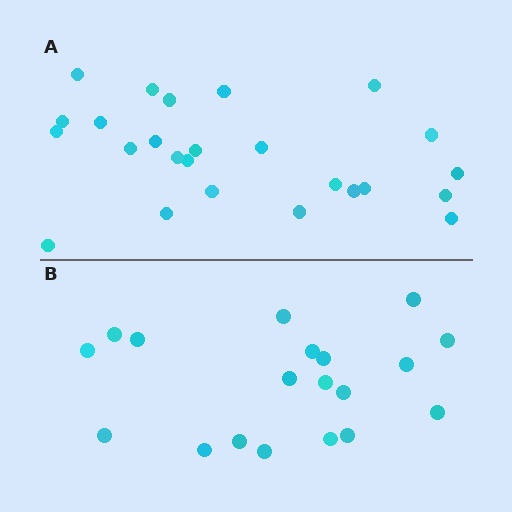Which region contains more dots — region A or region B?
Region A (the top region) has more dots.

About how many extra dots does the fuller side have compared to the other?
Region A has about 6 more dots than region B.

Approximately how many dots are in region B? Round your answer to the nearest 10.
About 20 dots. (The exact count is 19, which rounds to 20.)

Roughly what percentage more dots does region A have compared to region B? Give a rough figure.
About 30% more.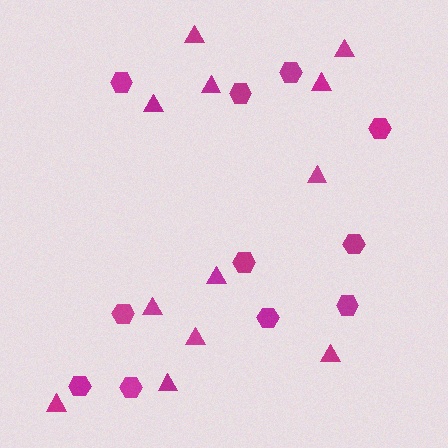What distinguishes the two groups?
There are 2 groups: one group of triangles (12) and one group of hexagons (11).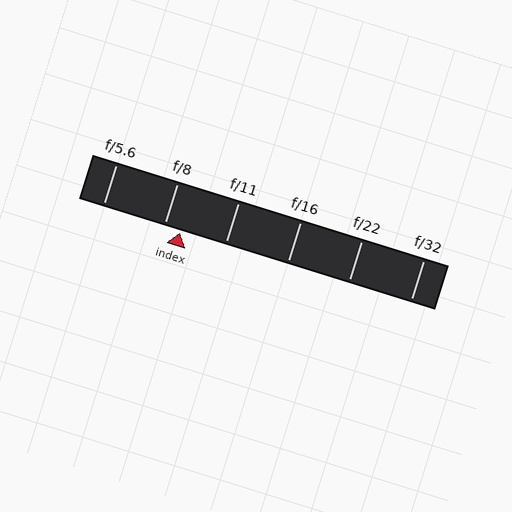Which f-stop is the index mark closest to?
The index mark is closest to f/8.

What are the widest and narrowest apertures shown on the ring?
The widest aperture shown is f/5.6 and the narrowest is f/32.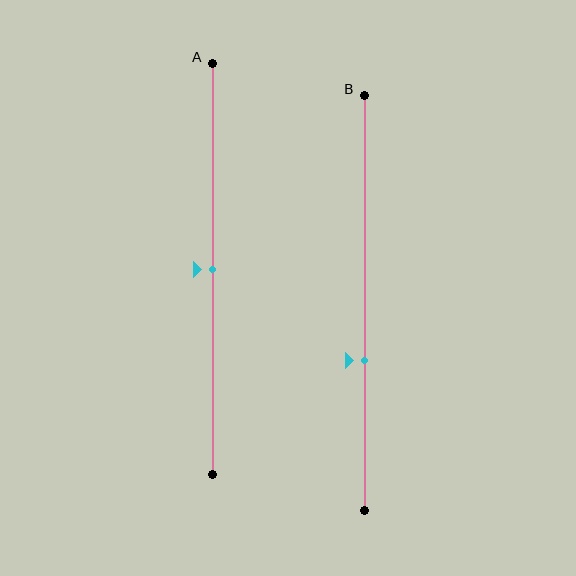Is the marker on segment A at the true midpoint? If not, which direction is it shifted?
Yes, the marker on segment A is at the true midpoint.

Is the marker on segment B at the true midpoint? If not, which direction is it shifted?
No, the marker on segment B is shifted downward by about 14% of the segment length.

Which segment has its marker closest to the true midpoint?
Segment A has its marker closest to the true midpoint.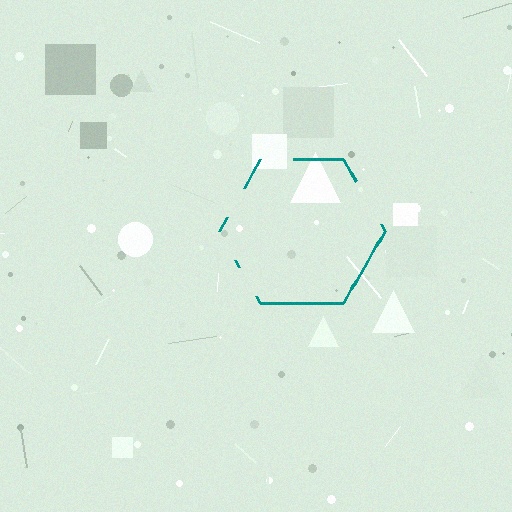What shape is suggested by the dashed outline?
The dashed outline suggests a hexagon.